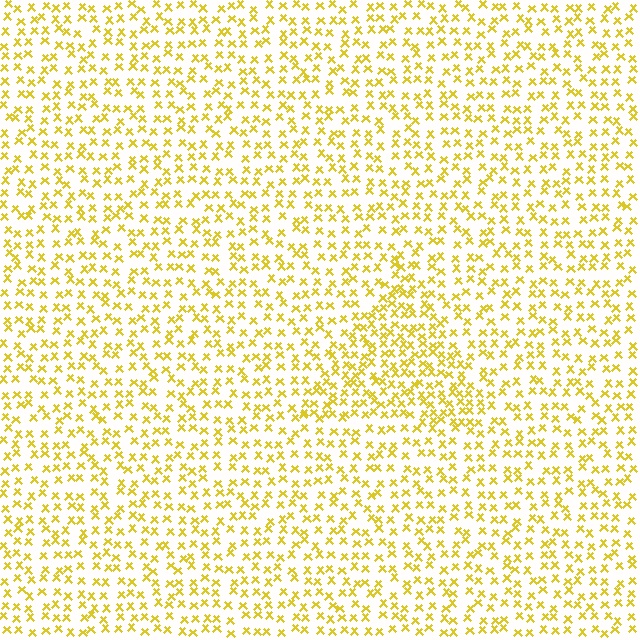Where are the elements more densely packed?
The elements are more densely packed inside the triangle boundary.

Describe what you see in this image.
The image contains small yellow elements arranged at two different densities. A triangle-shaped region is visible where the elements are more densely packed than the surrounding area.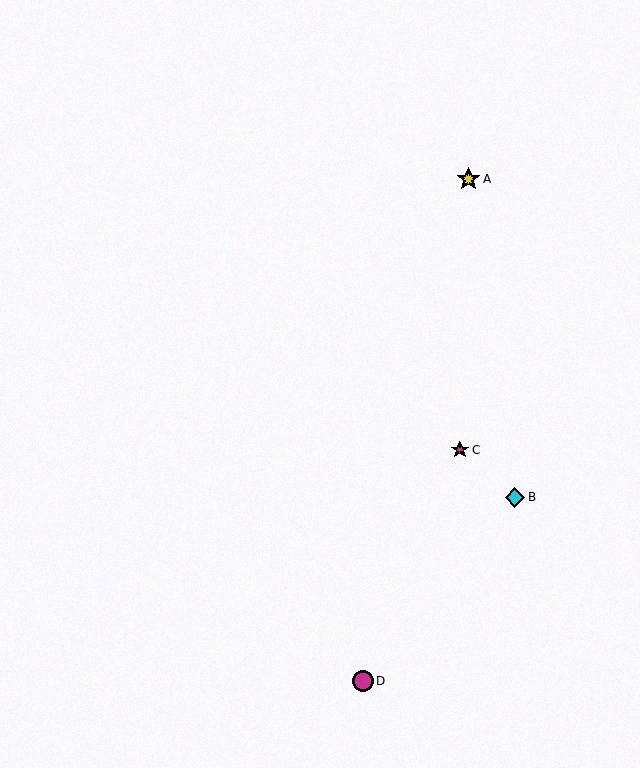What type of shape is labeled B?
Shape B is a cyan diamond.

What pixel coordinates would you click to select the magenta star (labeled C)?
Click at (460, 450) to select the magenta star C.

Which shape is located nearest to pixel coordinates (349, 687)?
The magenta circle (labeled D) at (363, 681) is nearest to that location.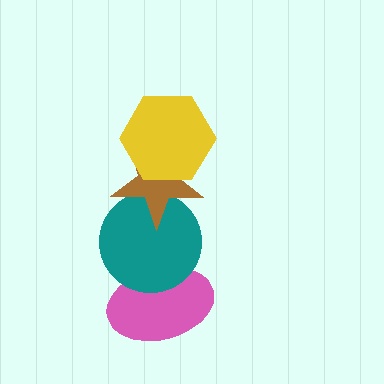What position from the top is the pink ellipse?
The pink ellipse is 4th from the top.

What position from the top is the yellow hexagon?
The yellow hexagon is 1st from the top.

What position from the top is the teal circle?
The teal circle is 3rd from the top.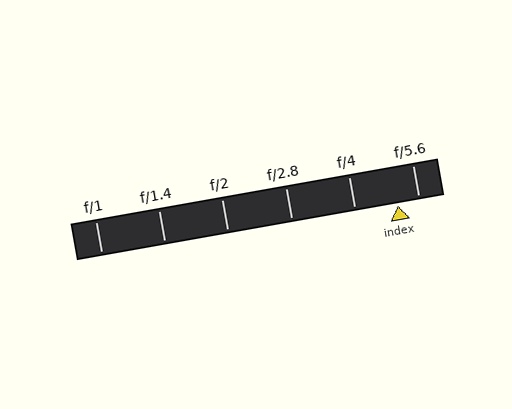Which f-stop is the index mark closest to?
The index mark is closest to f/5.6.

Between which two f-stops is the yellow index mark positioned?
The index mark is between f/4 and f/5.6.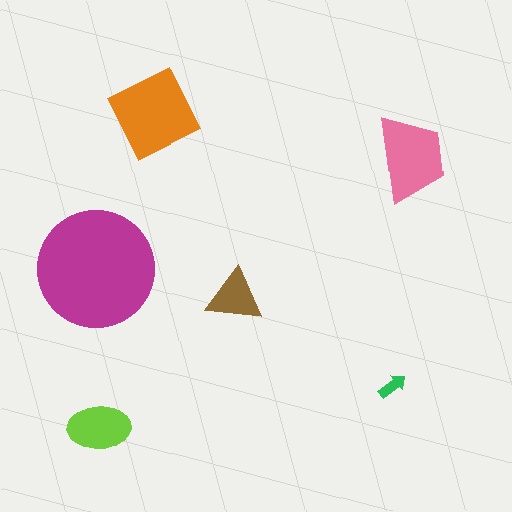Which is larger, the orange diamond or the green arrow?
The orange diamond.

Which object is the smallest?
The green arrow.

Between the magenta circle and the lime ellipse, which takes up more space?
The magenta circle.